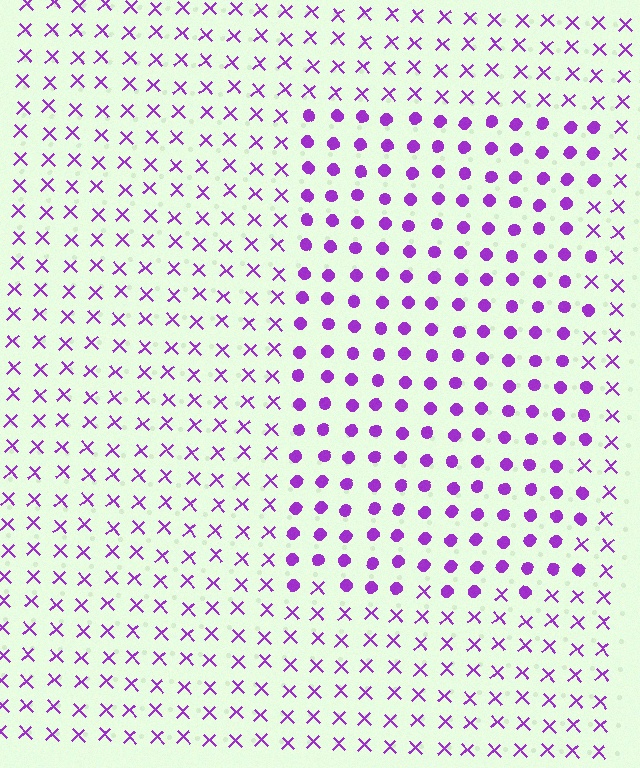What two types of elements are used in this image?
The image uses circles inside the rectangle region and X marks outside it.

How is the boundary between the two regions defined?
The boundary is defined by a change in element shape: circles inside vs. X marks outside. All elements share the same color and spacing.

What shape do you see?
I see a rectangle.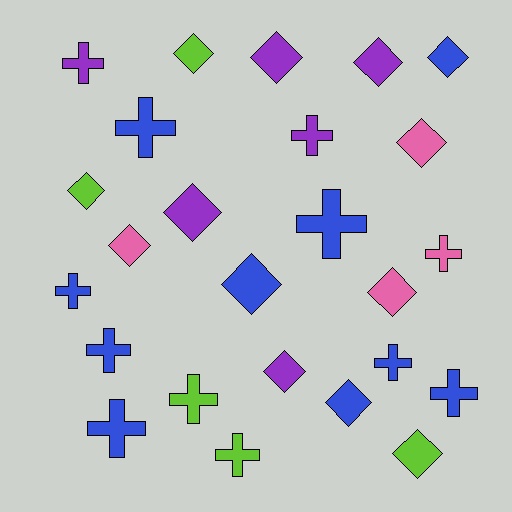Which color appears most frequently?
Blue, with 10 objects.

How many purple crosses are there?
There are 2 purple crosses.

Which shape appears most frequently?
Diamond, with 13 objects.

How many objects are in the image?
There are 25 objects.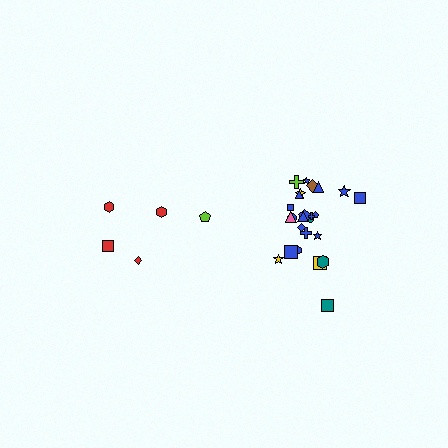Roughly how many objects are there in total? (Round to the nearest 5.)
Roughly 30 objects in total.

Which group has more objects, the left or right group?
The right group.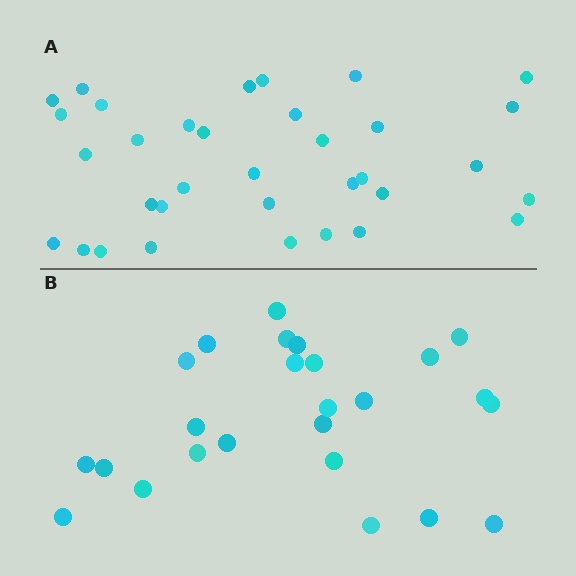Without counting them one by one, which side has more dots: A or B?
Region A (the top region) has more dots.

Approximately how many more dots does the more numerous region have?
Region A has roughly 8 or so more dots than region B.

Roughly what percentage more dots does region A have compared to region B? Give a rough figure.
About 35% more.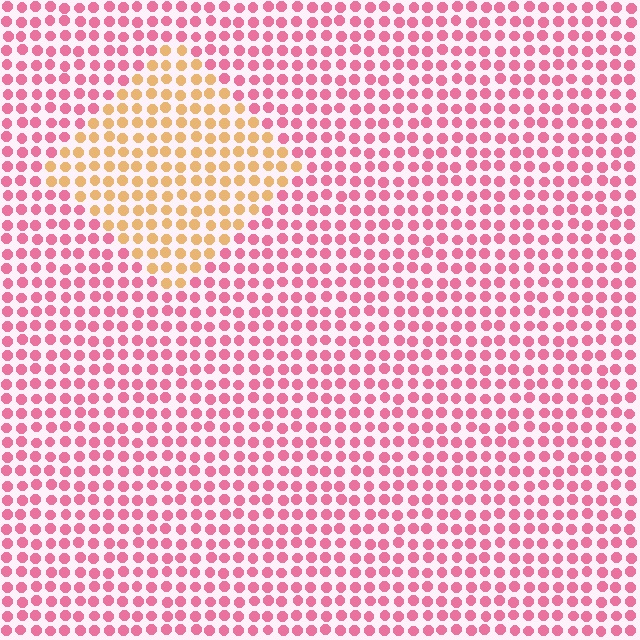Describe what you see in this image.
The image is filled with small pink elements in a uniform arrangement. A diamond-shaped region is visible where the elements are tinted to a slightly different hue, forming a subtle color boundary.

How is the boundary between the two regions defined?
The boundary is defined purely by a slight shift in hue (about 56 degrees). Spacing, size, and orientation are identical on both sides.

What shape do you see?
I see a diamond.